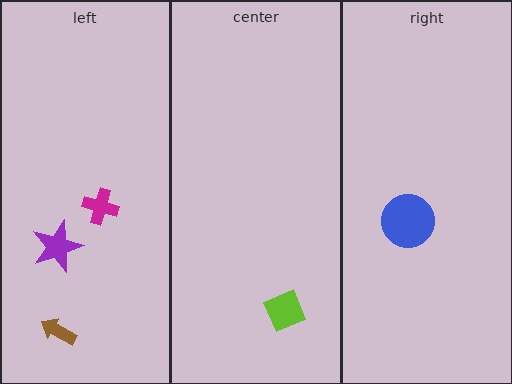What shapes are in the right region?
The blue circle.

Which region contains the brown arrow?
The left region.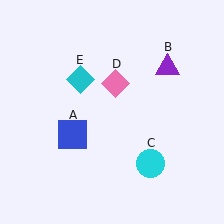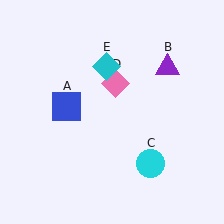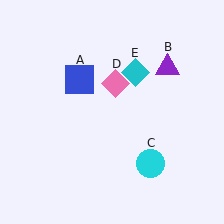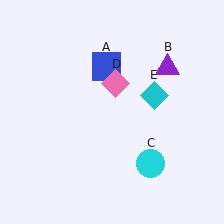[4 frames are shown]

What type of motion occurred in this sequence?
The blue square (object A), cyan diamond (object E) rotated clockwise around the center of the scene.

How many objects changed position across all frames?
2 objects changed position: blue square (object A), cyan diamond (object E).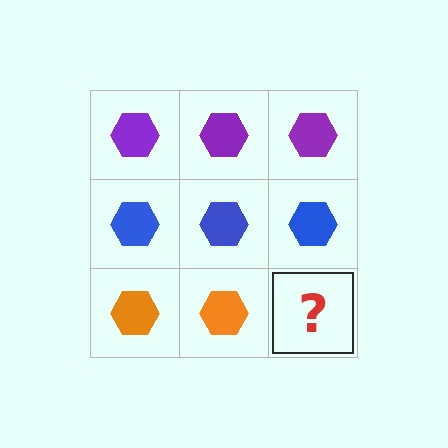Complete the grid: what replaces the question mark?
The question mark should be replaced with an orange hexagon.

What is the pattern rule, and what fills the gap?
The rule is that each row has a consistent color. The gap should be filled with an orange hexagon.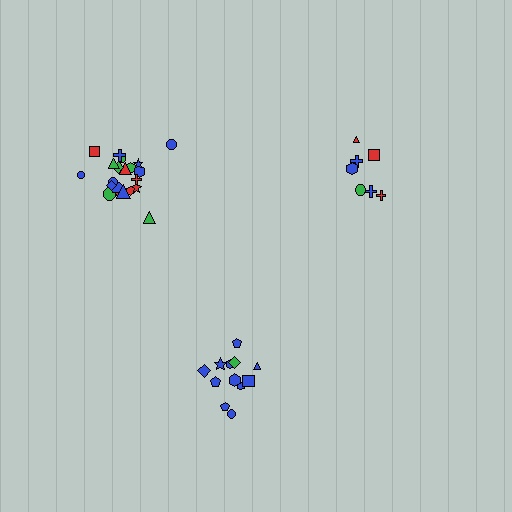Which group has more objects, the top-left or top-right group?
The top-left group.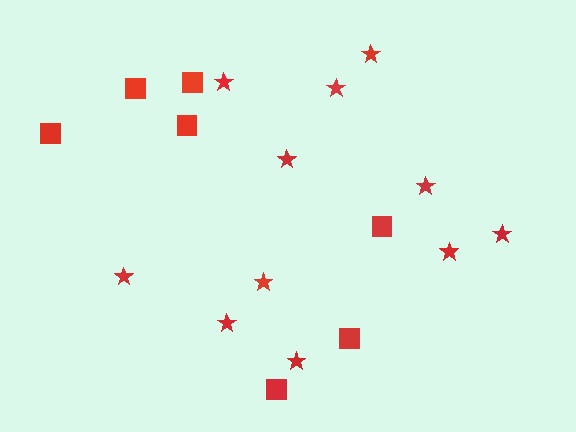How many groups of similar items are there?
There are 2 groups: one group of stars (11) and one group of squares (7).